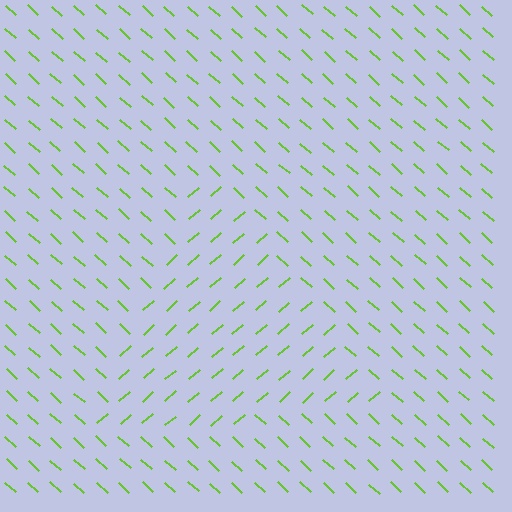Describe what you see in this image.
The image is filled with small lime line segments. A triangle region in the image has lines oriented differently from the surrounding lines, creating a visible texture boundary.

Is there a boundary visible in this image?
Yes, there is a texture boundary formed by a change in line orientation.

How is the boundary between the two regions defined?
The boundary is defined purely by a change in line orientation (approximately 83 degrees difference). All lines are the same color and thickness.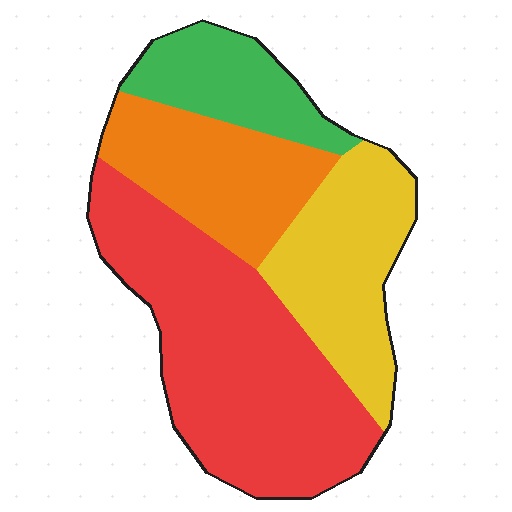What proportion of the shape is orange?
Orange covers about 20% of the shape.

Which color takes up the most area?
Red, at roughly 45%.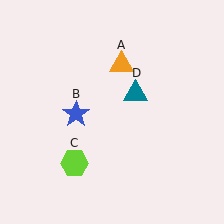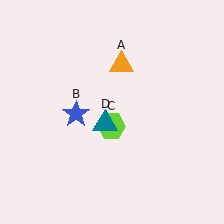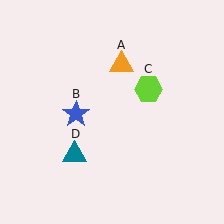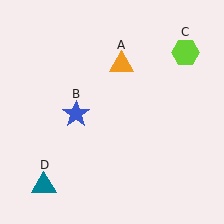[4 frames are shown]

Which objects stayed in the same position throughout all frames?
Orange triangle (object A) and blue star (object B) remained stationary.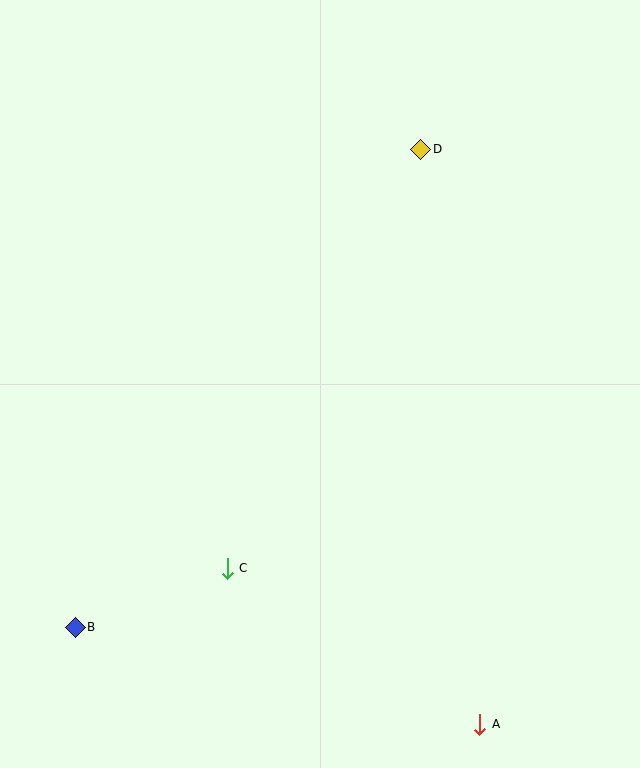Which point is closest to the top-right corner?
Point D is closest to the top-right corner.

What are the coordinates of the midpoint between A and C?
The midpoint between A and C is at (353, 646).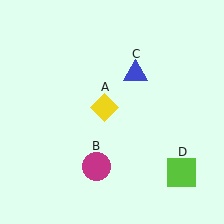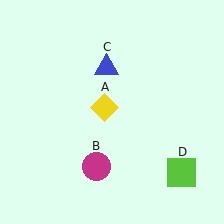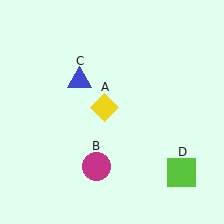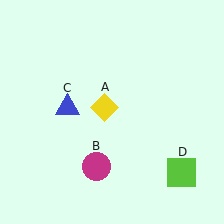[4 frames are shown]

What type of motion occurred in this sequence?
The blue triangle (object C) rotated counterclockwise around the center of the scene.